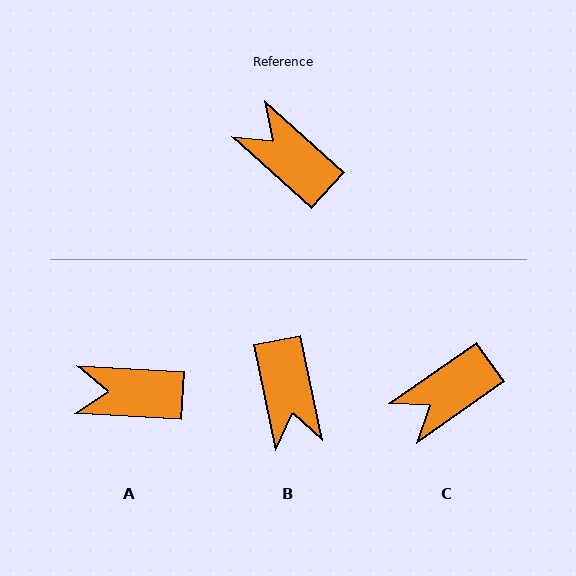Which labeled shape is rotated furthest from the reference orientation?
B, about 144 degrees away.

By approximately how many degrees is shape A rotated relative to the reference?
Approximately 39 degrees counter-clockwise.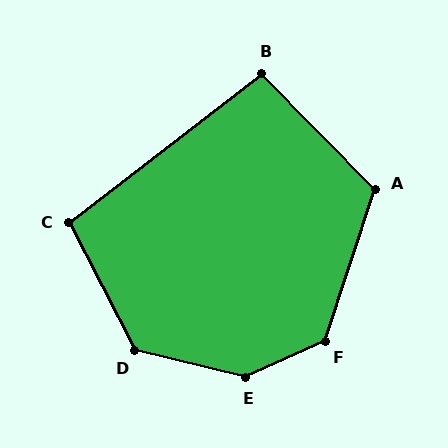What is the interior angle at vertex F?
Approximately 133 degrees (obtuse).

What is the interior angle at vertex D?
Approximately 131 degrees (obtuse).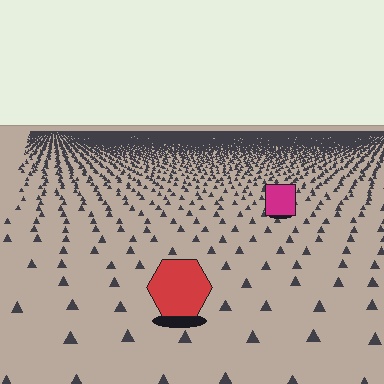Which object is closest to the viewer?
The red hexagon is closest. The texture marks near it are larger and more spread out.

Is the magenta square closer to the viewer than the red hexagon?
No. The red hexagon is closer — you can tell from the texture gradient: the ground texture is coarser near it.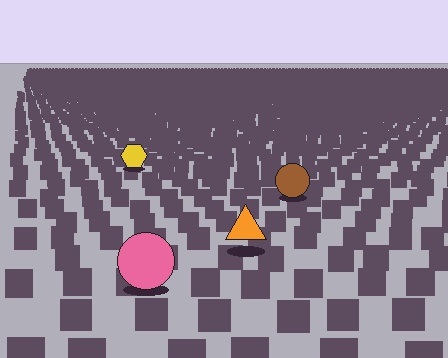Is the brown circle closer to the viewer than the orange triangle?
No. The orange triangle is closer — you can tell from the texture gradient: the ground texture is coarser near it.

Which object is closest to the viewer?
The pink circle is closest. The texture marks near it are larger and more spread out.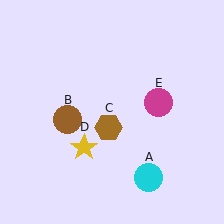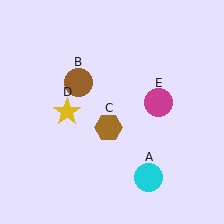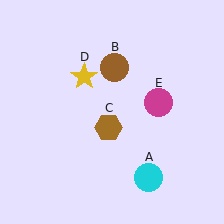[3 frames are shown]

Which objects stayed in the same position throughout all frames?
Cyan circle (object A) and brown hexagon (object C) and magenta circle (object E) remained stationary.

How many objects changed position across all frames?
2 objects changed position: brown circle (object B), yellow star (object D).